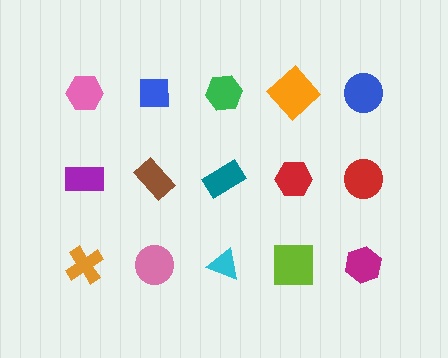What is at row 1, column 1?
A pink hexagon.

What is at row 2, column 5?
A red circle.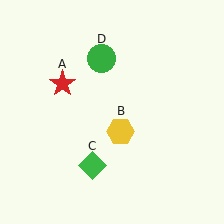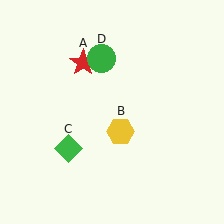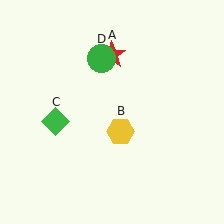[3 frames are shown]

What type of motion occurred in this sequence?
The red star (object A), green diamond (object C) rotated clockwise around the center of the scene.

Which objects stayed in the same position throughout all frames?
Yellow hexagon (object B) and green circle (object D) remained stationary.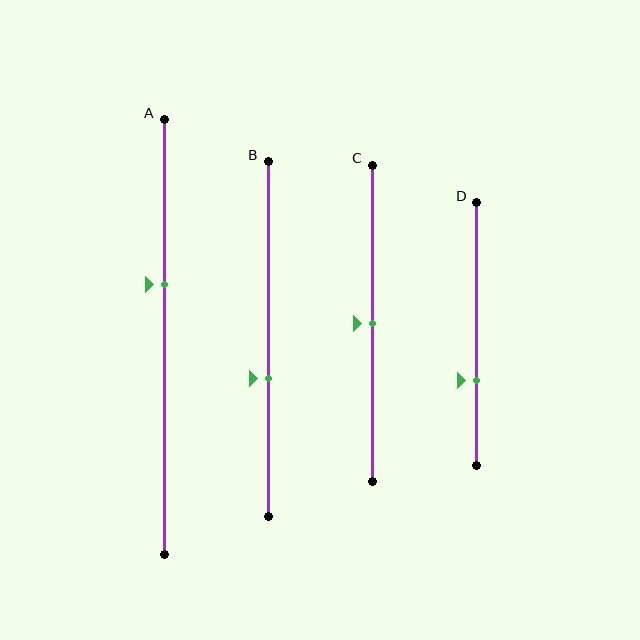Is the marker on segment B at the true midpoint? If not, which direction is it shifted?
No, the marker on segment B is shifted downward by about 11% of the segment length.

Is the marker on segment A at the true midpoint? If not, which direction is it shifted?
No, the marker on segment A is shifted upward by about 12% of the segment length.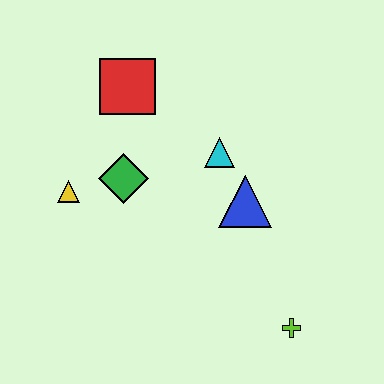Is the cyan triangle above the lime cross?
Yes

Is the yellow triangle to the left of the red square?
Yes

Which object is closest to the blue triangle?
The cyan triangle is closest to the blue triangle.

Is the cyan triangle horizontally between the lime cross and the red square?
Yes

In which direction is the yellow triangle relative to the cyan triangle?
The yellow triangle is to the left of the cyan triangle.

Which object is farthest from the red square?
The lime cross is farthest from the red square.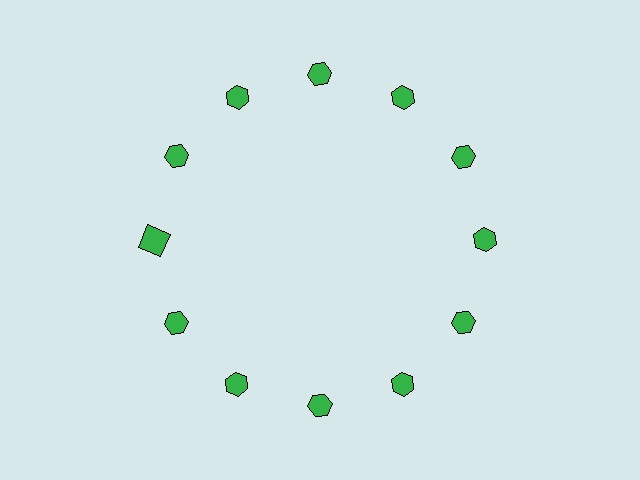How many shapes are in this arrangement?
There are 12 shapes arranged in a ring pattern.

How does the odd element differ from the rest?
It has a different shape: square instead of hexagon.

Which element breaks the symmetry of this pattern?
The green square at roughly the 9 o'clock position breaks the symmetry. All other shapes are green hexagons.